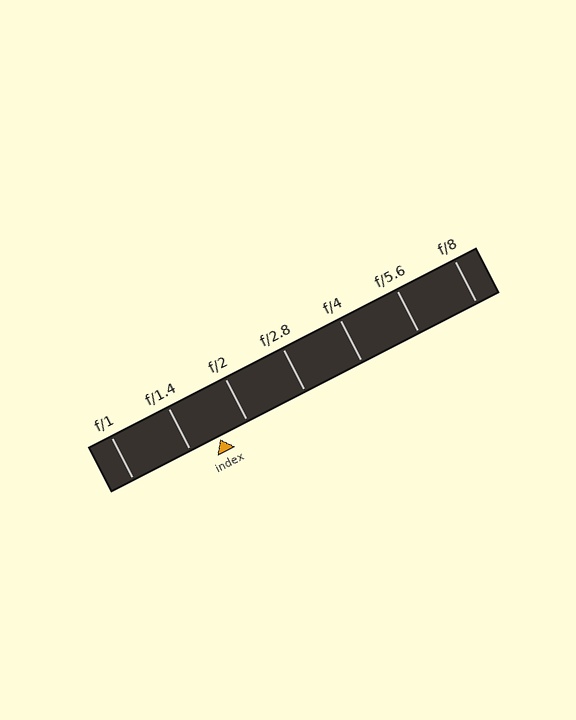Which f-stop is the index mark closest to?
The index mark is closest to f/2.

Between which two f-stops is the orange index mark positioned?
The index mark is between f/1.4 and f/2.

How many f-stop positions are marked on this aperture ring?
There are 7 f-stop positions marked.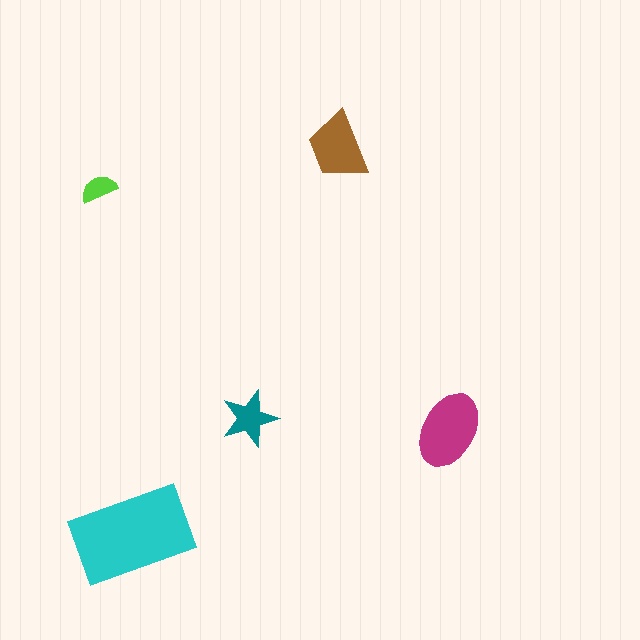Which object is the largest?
The cyan rectangle.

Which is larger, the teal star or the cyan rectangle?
The cyan rectangle.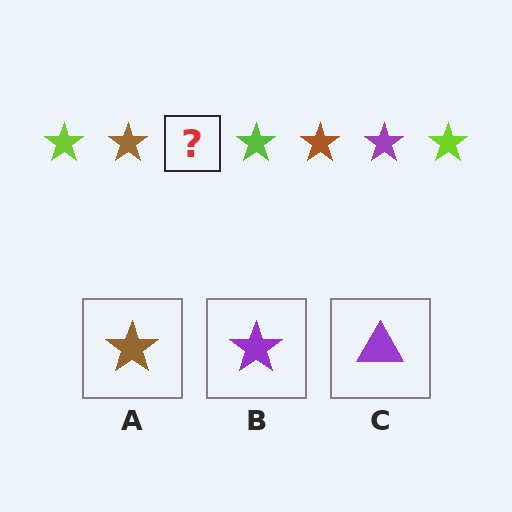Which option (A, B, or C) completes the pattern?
B.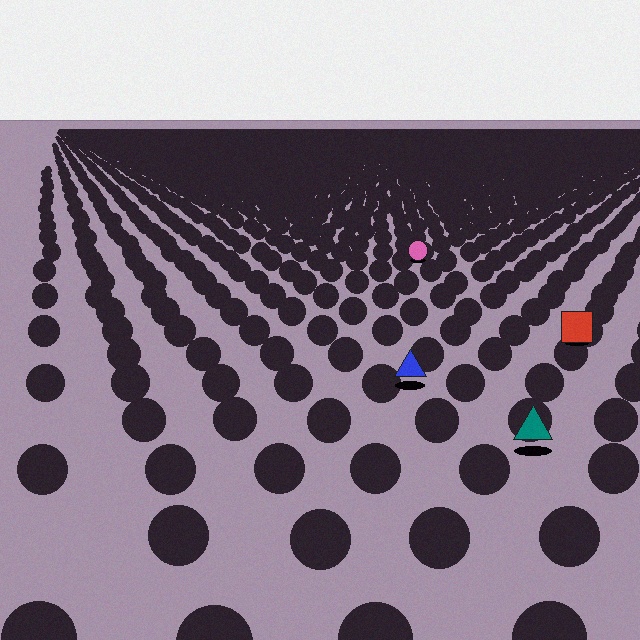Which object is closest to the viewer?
The teal triangle is closest. The texture marks near it are larger and more spread out.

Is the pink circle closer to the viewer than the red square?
No. The red square is closer — you can tell from the texture gradient: the ground texture is coarser near it.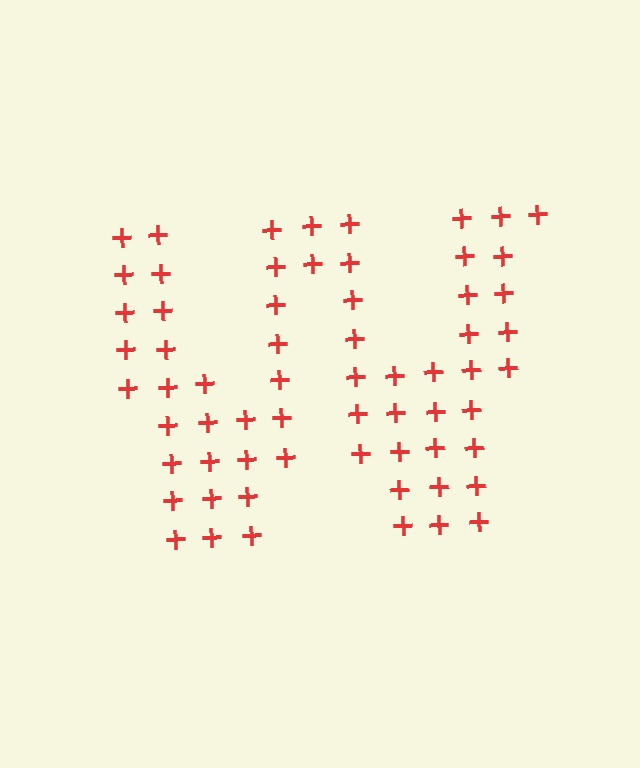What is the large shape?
The large shape is the letter W.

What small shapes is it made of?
It is made of small plus signs.